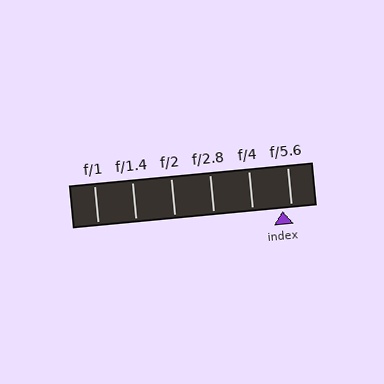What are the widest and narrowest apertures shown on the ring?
The widest aperture shown is f/1 and the narrowest is f/5.6.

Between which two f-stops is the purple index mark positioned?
The index mark is between f/4 and f/5.6.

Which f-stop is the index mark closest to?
The index mark is closest to f/5.6.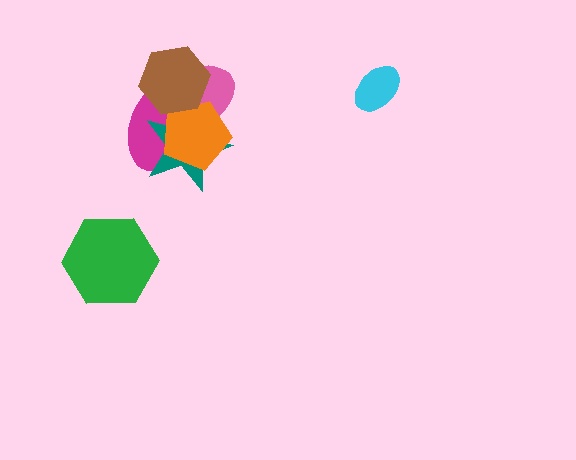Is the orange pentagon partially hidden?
Yes, it is partially covered by another shape.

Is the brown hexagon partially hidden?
No, no other shape covers it.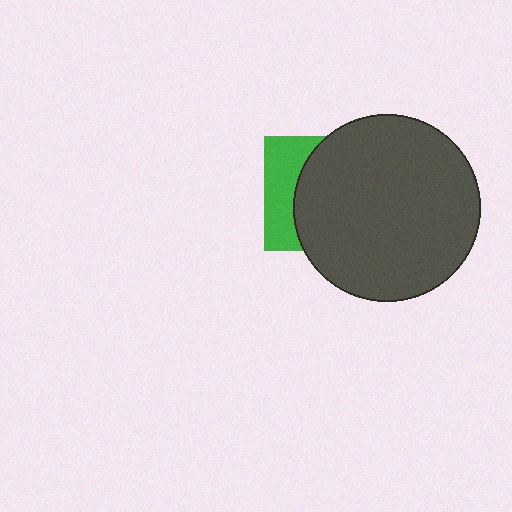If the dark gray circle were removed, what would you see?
You would see the complete green square.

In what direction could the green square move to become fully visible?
The green square could move left. That would shift it out from behind the dark gray circle entirely.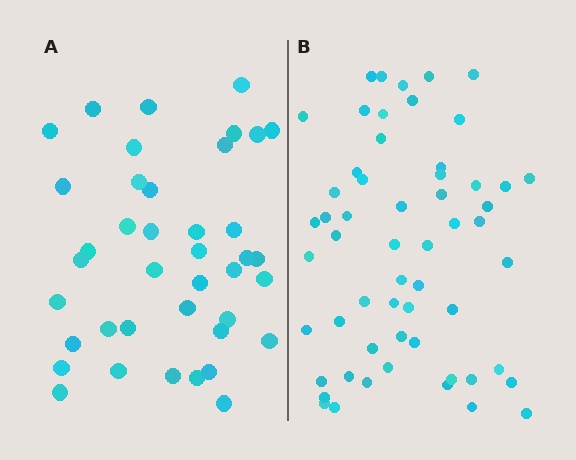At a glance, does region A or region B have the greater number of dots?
Region B (the right region) has more dots.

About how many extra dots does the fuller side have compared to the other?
Region B has approximately 15 more dots than region A.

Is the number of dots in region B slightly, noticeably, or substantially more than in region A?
Region B has noticeably more, but not dramatically so. The ratio is roughly 1.4 to 1.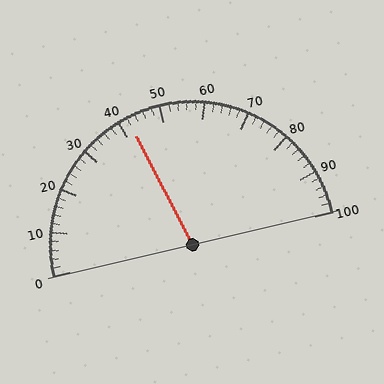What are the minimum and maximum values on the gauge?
The gauge ranges from 0 to 100.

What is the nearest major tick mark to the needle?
The nearest major tick mark is 40.